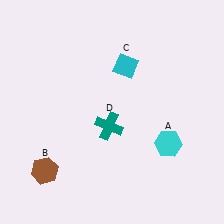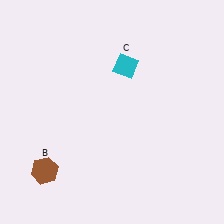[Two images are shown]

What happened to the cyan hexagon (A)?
The cyan hexagon (A) was removed in Image 2. It was in the bottom-right area of Image 1.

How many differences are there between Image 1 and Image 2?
There are 2 differences between the two images.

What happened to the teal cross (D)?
The teal cross (D) was removed in Image 2. It was in the bottom-left area of Image 1.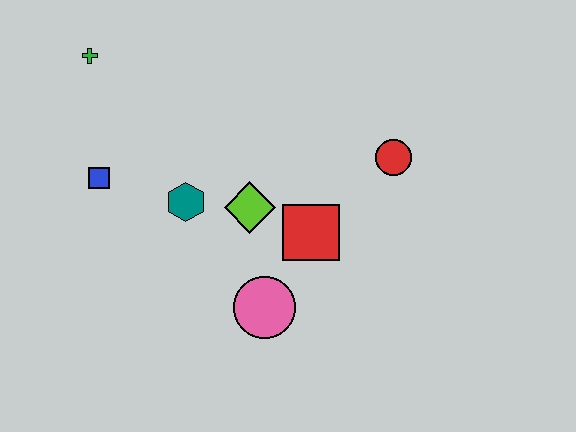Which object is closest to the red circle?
The red square is closest to the red circle.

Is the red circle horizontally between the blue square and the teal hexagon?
No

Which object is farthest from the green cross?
The red circle is farthest from the green cross.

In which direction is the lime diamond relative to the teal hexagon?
The lime diamond is to the right of the teal hexagon.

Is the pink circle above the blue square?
No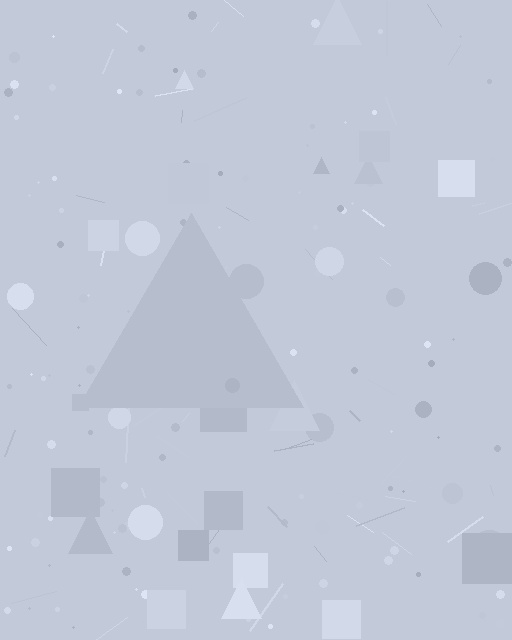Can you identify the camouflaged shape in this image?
The camouflaged shape is a triangle.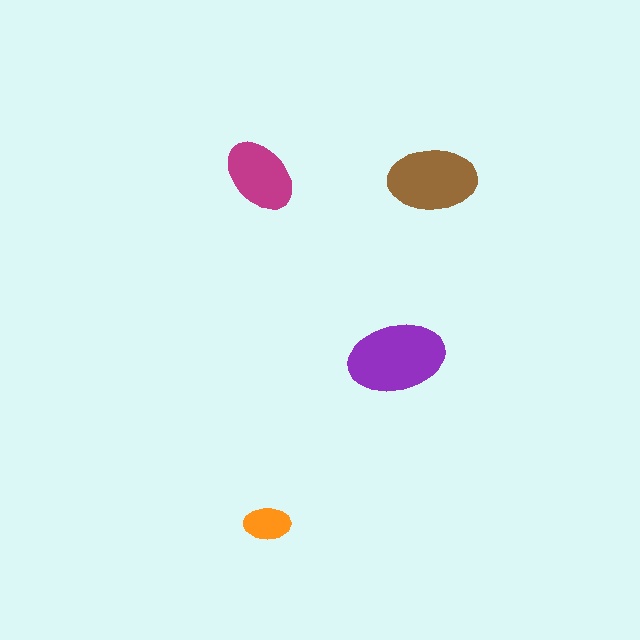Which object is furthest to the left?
The magenta ellipse is leftmost.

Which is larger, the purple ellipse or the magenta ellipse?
The purple one.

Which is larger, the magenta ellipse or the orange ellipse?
The magenta one.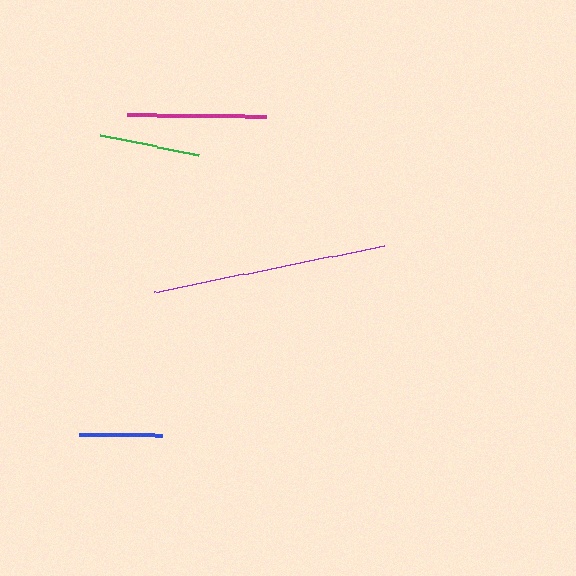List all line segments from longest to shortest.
From longest to shortest: purple, magenta, green, blue.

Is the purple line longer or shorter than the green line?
The purple line is longer than the green line.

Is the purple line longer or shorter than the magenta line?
The purple line is longer than the magenta line.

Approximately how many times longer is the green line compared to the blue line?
The green line is approximately 1.2 times the length of the blue line.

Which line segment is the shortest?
The blue line is the shortest at approximately 84 pixels.